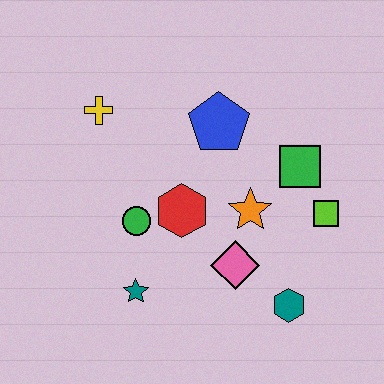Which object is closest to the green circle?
The red hexagon is closest to the green circle.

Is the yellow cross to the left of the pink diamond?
Yes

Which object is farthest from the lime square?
The yellow cross is farthest from the lime square.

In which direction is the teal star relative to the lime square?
The teal star is to the left of the lime square.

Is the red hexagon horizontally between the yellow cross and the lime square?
Yes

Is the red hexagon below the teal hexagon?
No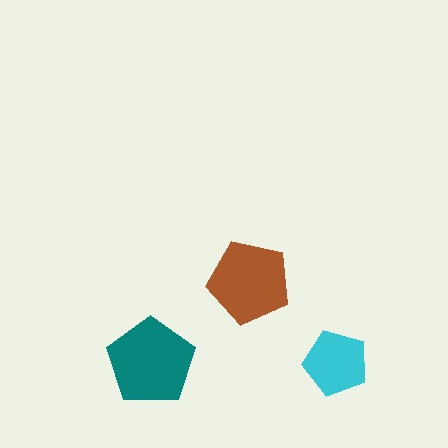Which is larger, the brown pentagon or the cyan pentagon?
The brown one.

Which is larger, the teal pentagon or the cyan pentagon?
The teal one.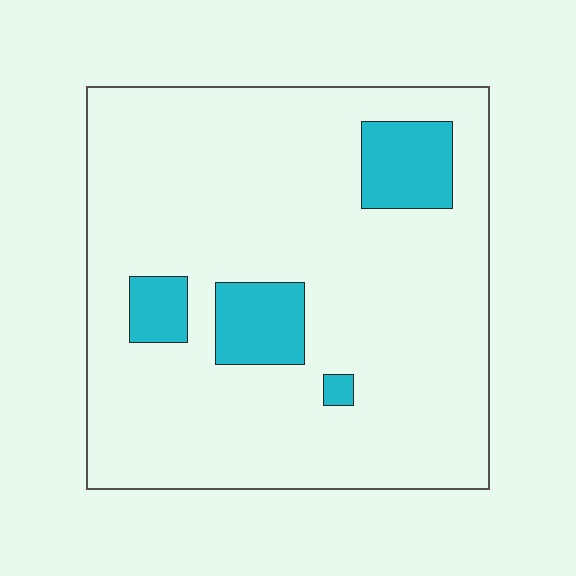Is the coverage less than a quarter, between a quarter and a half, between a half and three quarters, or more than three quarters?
Less than a quarter.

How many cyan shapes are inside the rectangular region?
4.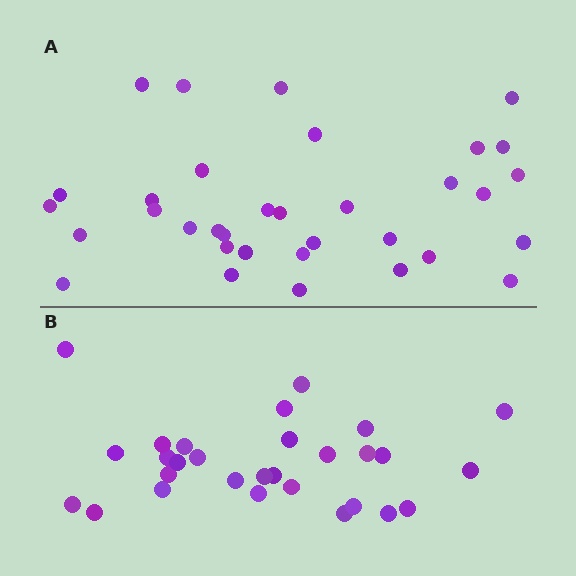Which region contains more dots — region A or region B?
Region A (the top region) has more dots.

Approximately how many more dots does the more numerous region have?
Region A has about 5 more dots than region B.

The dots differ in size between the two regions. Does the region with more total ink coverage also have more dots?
No. Region B has more total ink coverage because its dots are larger, but region A actually contains more individual dots. Total area can be misleading — the number of items is what matters here.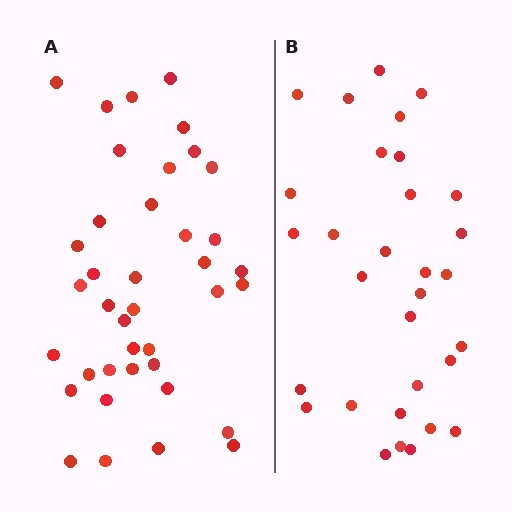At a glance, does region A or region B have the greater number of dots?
Region A (the left region) has more dots.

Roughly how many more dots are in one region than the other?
Region A has roughly 8 or so more dots than region B.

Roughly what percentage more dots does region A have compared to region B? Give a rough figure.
About 25% more.